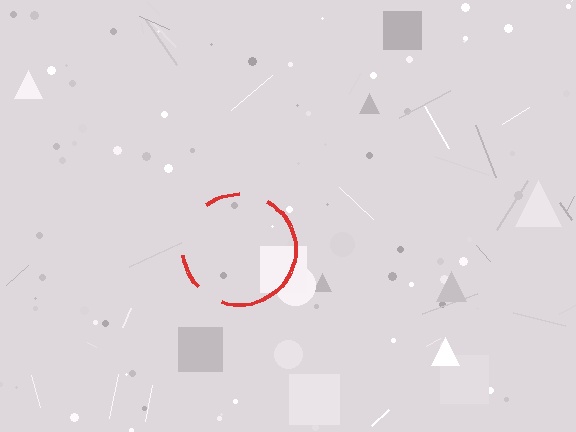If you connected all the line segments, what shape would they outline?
They would outline a circle.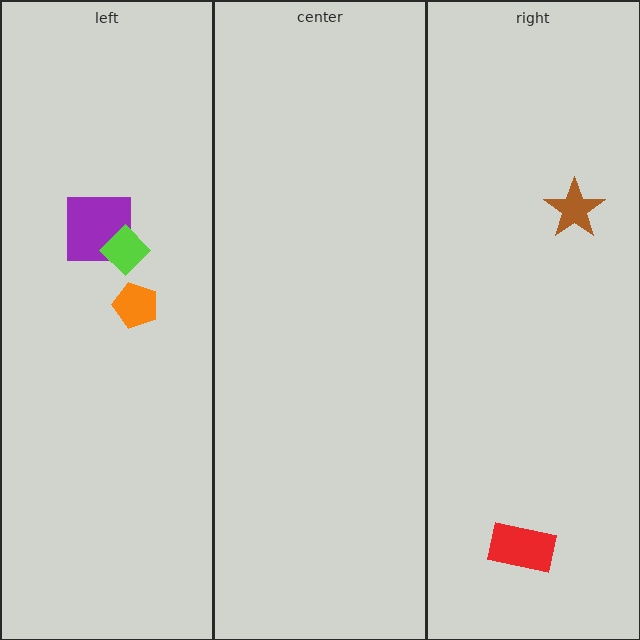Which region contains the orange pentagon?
The left region.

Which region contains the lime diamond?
The left region.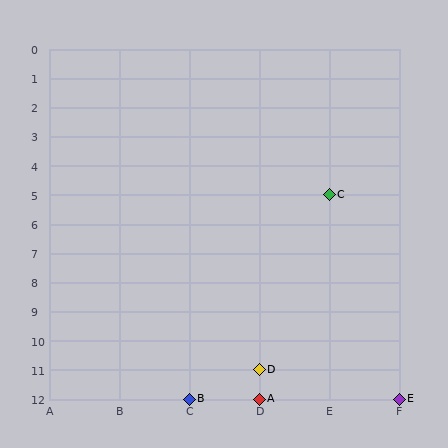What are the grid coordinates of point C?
Point C is at grid coordinates (E, 5).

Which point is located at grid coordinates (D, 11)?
Point D is at (D, 11).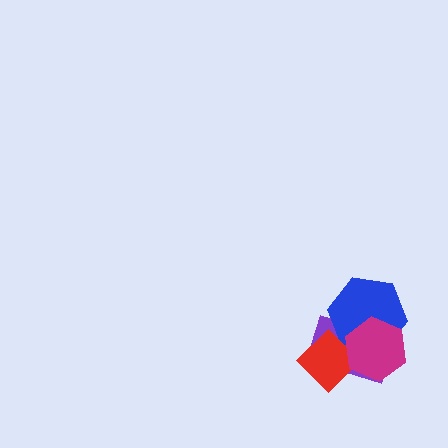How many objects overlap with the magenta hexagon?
3 objects overlap with the magenta hexagon.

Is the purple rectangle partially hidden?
Yes, it is partially covered by another shape.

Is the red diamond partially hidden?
Yes, it is partially covered by another shape.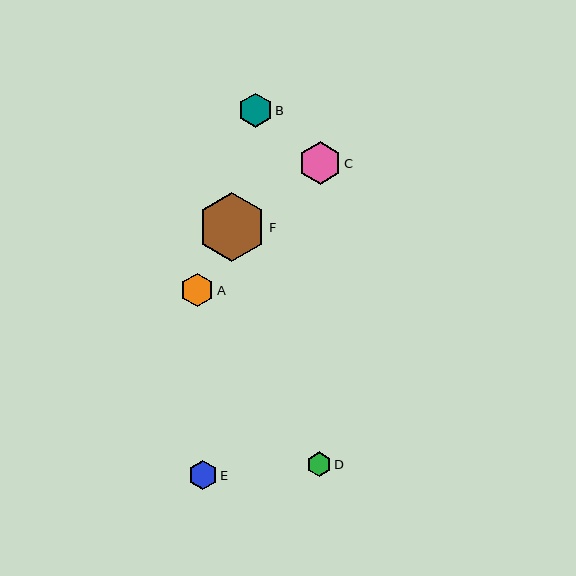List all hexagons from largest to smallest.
From largest to smallest: F, C, B, A, E, D.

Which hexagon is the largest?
Hexagon F is the largest with a size of approximately 69 pixels.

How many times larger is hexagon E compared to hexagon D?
Hexagon E is approximately 1.2 times the size of hexagon D.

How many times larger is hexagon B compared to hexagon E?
Hexagon B is approximately 1.2 times the size of hexagon E.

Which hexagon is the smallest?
Hexagon D is the smallest with a size of approximately 24 pixels.